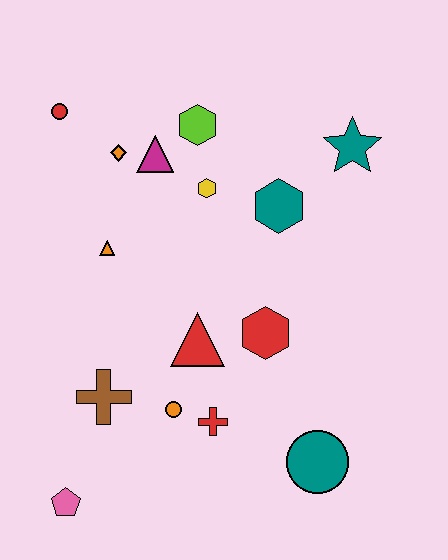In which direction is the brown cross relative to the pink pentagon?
The brown cross is above the pink pentagon.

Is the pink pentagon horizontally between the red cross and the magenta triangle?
No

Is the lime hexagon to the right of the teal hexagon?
No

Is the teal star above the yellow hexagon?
Yes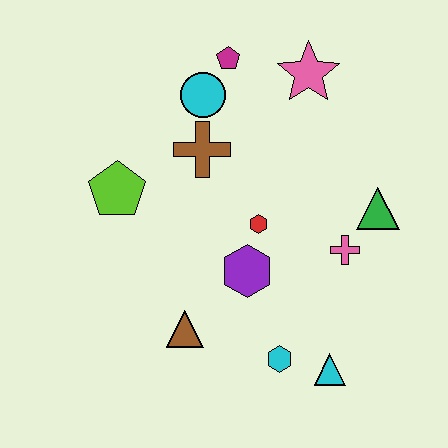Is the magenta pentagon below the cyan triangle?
No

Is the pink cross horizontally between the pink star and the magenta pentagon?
No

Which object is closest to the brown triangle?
The purple hexagon is closest to the brown triangle.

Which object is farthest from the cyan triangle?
The magenta pentagon is farthest from the cyan triangle.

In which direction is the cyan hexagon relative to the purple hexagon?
The cyan hexagon is below the purple hexagon.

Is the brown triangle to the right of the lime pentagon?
Yes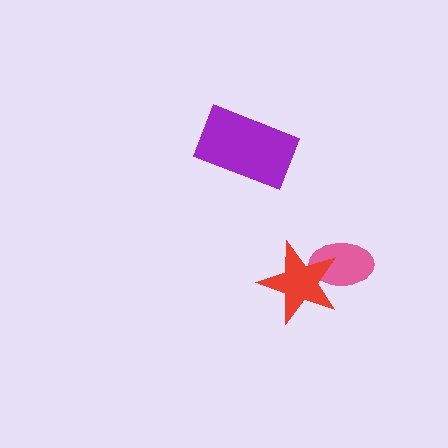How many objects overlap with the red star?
1 object overlaps with the red star.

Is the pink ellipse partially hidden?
Yes, it is partially covered by another shape.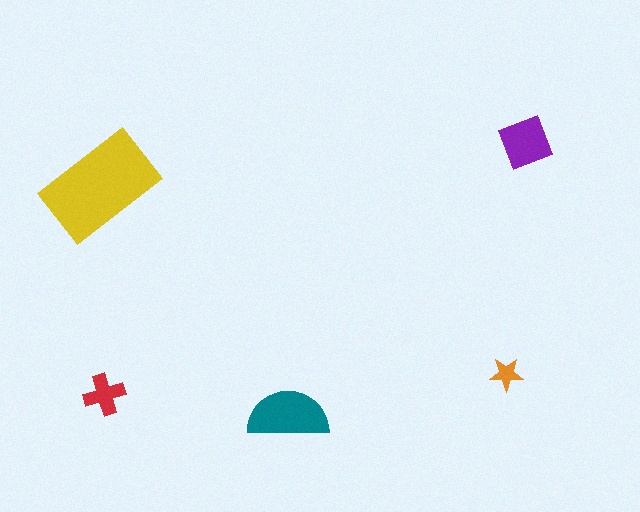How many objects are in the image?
There are 5 objects in the image.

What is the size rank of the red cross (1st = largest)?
4th.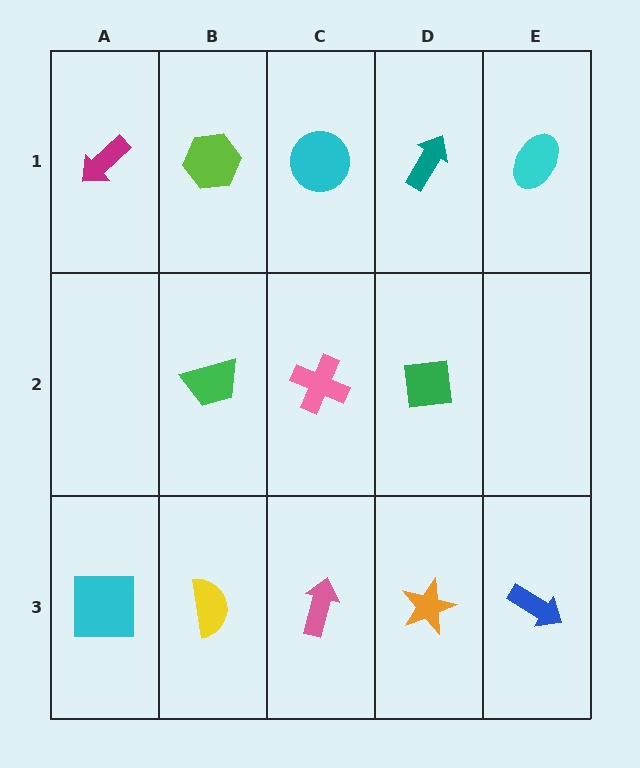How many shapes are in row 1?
5 shapes.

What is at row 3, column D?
An orange star.